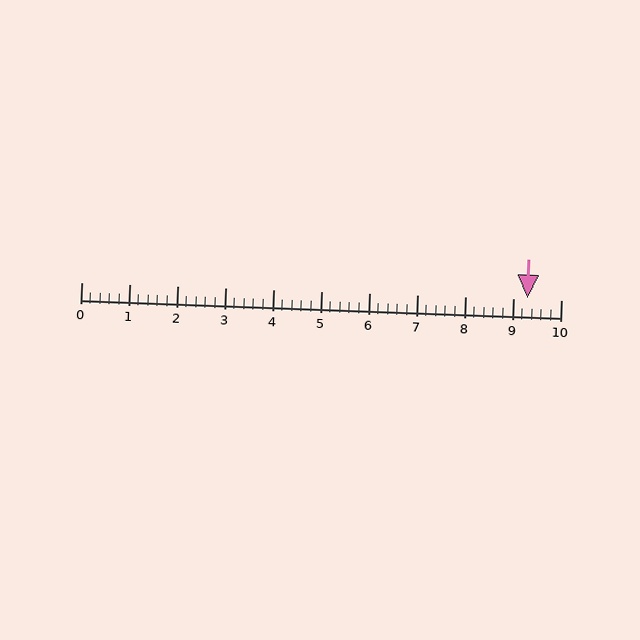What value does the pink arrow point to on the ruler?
The pink arrow points to approximately 9.3.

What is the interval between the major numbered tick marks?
The major tick marks are spaced 1 units apart.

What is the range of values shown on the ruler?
The ruler shows values from 0 to 10.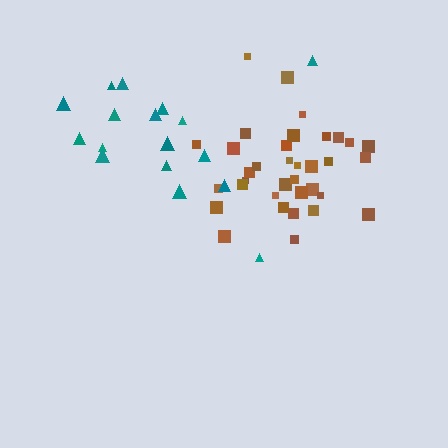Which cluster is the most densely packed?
Brown.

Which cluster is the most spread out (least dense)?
Teal.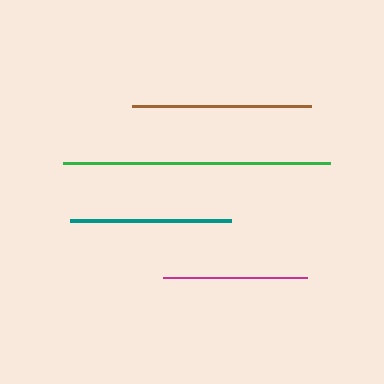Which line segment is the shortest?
The magenta line is the shortest at approximately 143 pixels.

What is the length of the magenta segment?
The magenta segment is approximately 143 pixels long.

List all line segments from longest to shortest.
From longest to shortest: green, brown, teal, magenta.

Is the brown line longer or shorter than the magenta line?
The brown line is longer than the magenta line.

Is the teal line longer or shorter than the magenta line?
The teal line is longer than the magenta line.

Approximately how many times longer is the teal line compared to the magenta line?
The teal line is approximately 1.1 times the length of the magenta line.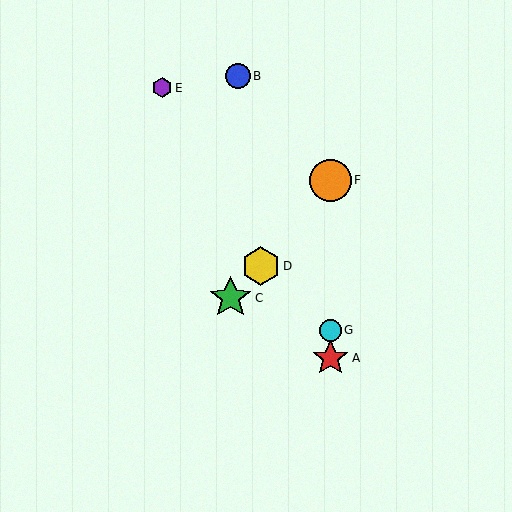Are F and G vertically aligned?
Yes, both are at x≈331.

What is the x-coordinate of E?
Object E is at x≈162.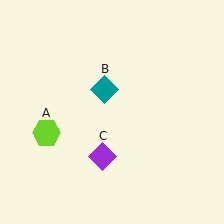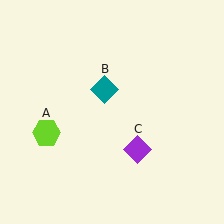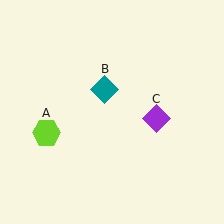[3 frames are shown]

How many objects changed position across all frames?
1 object changed position: purple diamond (object C).